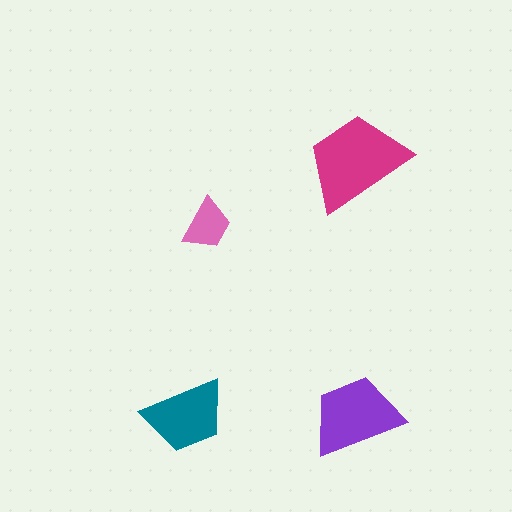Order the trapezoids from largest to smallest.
the magenta one, the purple one, the teal one, the pink one.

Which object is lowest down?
The teal trapezoid is bottommost.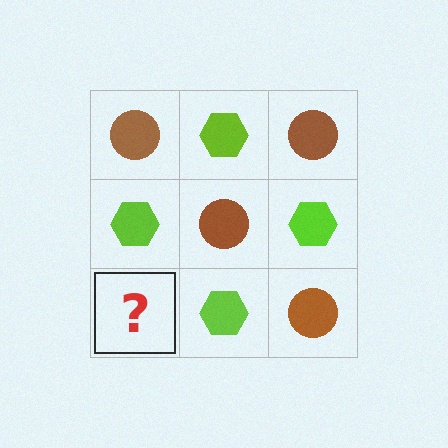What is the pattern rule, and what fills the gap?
The rule is that it alternates brown circle and lime hexagon in a checkerboard pattern. The gap should be filled with a brown circle.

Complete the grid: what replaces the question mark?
The question mark should be replaced with a brown circle.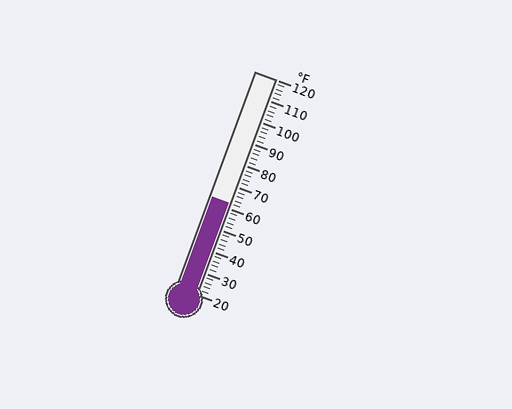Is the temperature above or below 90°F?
The temperature is below 90°F.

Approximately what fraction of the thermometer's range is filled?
The thermometer is filled to approximately 40% of its range.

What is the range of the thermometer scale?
The thermometer scale ranges from 20°F to 120°F.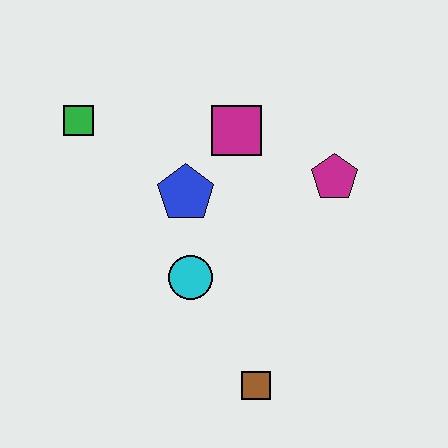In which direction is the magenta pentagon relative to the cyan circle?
The magenta pentagon is to the right of the cyan circle.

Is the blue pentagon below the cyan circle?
No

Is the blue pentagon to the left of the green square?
No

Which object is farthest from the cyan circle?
The green square is farthest from the cyan circle.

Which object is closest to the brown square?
The cyan circle is closest to the brown square.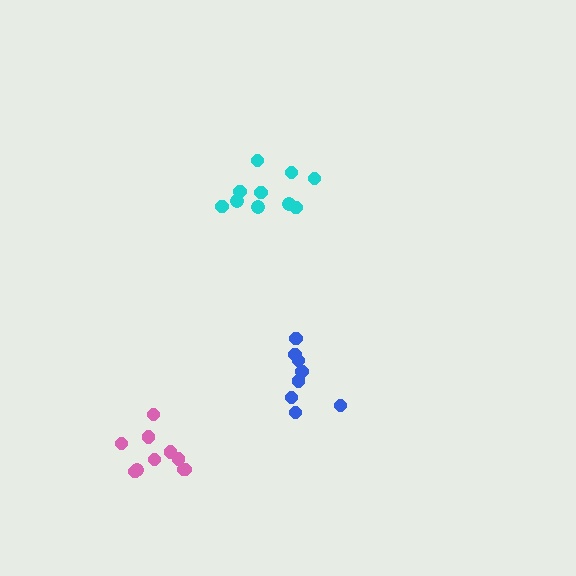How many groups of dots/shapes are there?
There are 3 groups.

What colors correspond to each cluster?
The clusters are colored: pink, blue, cyan.